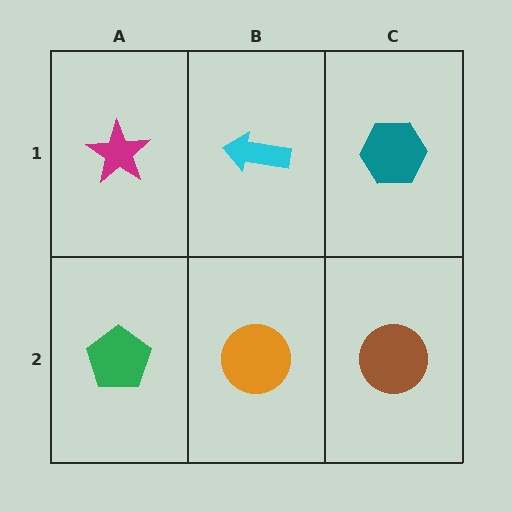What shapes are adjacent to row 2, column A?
A magenta star (row 1, column A), an orange circle (row 2, column B).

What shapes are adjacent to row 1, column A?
A green pentagon (row 2, column A), a cyan arrow (row 1, column B).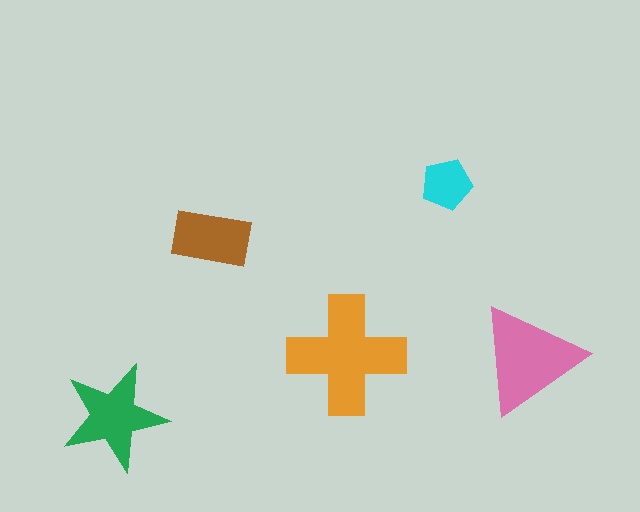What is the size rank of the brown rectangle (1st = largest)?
4th.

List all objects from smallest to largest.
The cyan pentagon, the brown rectangle, the green star, the pink triangle, the orange cross.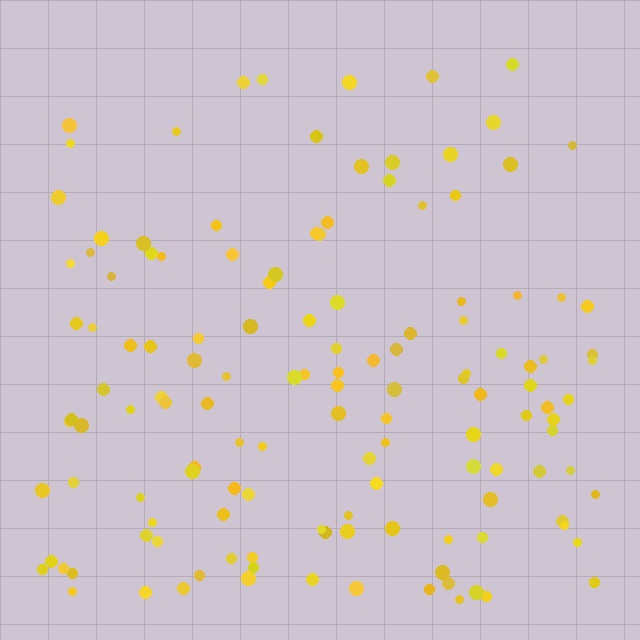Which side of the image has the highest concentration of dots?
The bottom.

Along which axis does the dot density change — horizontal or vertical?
Vertical.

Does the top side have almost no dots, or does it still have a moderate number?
Still a moderate number, just noticeably fewer than the bottom.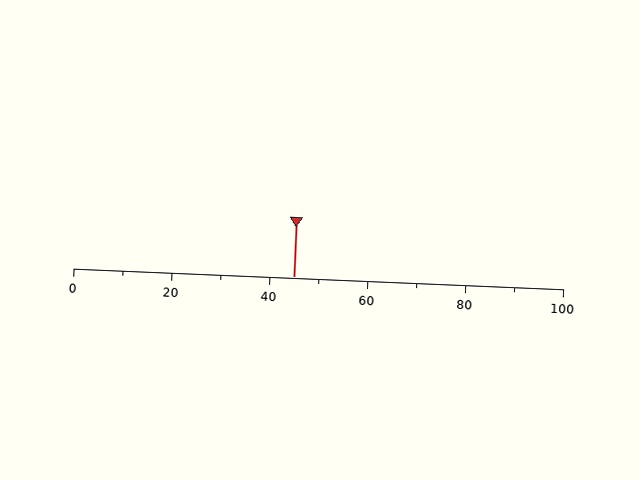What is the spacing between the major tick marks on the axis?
The major ticks are spaced 20 apart.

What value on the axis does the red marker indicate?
The marker indicates approximately 45.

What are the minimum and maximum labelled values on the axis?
The axis runs from 0 to 100.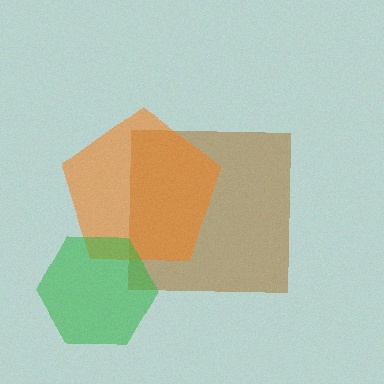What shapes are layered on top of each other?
The layered shapes are: a brown square, an orange pentagon, a green hexagon.